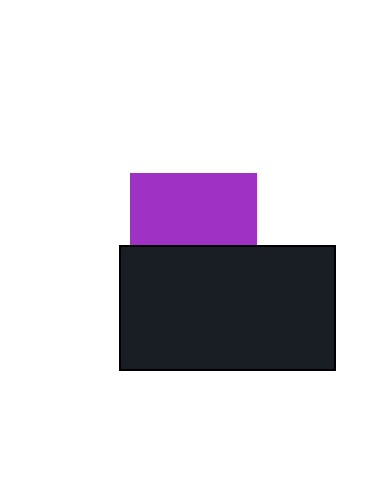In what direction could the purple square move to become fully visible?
The purple square could move up. That would shift it out from behind the black rectangle entirely.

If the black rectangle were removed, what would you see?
You would see the complete purple square.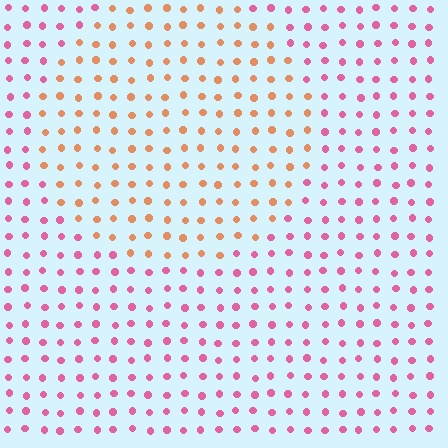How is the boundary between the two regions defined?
The boundary is defined purely by a slight shift in hue (about 50 degrees). Spacing, size, and orientation are identical on both sides.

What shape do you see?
I see a circle.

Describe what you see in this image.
The image is filled with small pink elements in a uniform arrangement. A circle-shaped region is visible where the elements are tinted to a slightly different hue, forming a subtle color boundary.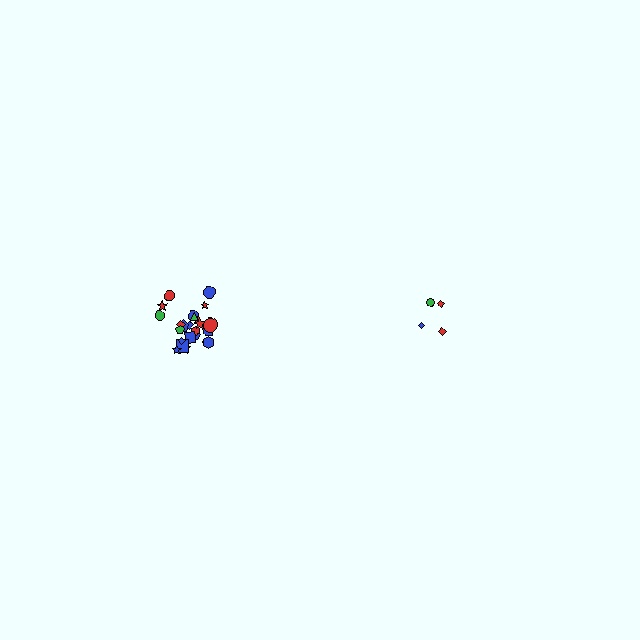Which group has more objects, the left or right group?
The left group.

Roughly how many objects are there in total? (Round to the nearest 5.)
Roughly 30 objects in total.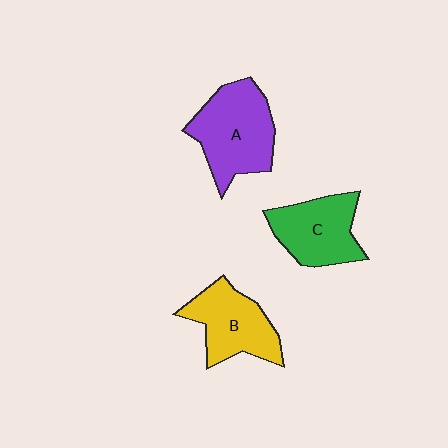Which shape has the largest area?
Shape A (purple).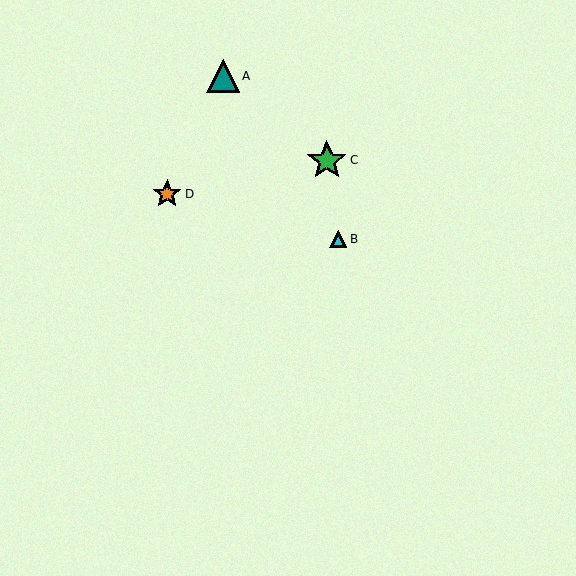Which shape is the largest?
The green star (labeled C) is the largest.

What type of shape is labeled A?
Shape A is a teal triangle.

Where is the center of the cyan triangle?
The center of the cyan triangle is at (338, 239).